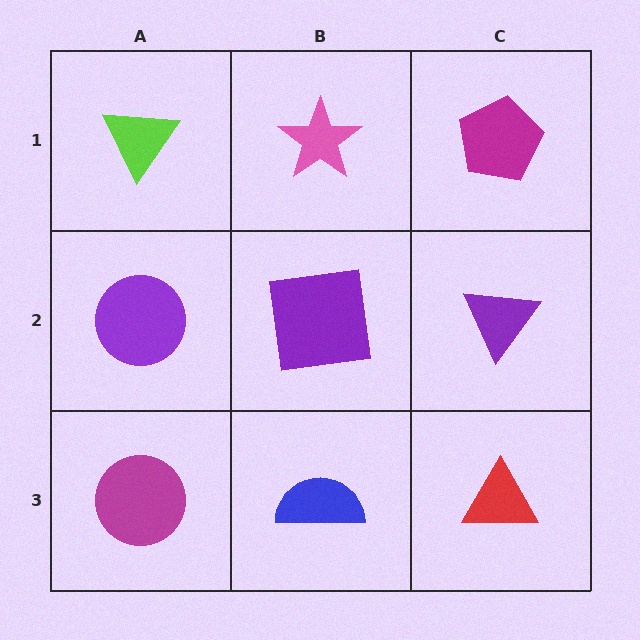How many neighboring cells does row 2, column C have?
3.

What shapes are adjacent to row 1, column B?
A purple square (row 2, column B), a lime triangle (row 1, column A), a magenta pentagon (row 1, column C).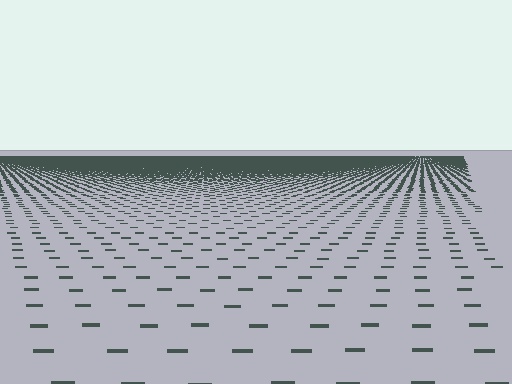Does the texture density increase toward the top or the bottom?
Density increases toward the top.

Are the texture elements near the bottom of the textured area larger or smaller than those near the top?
Larger. Near the bottom, elements are closer to the viewer and appear at a bigger on-screen size.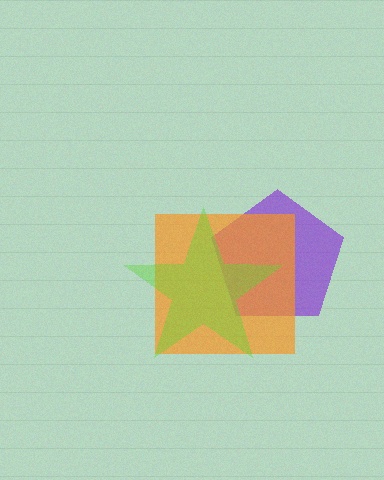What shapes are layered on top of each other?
The layered shapes are: a purple pentagon, an orange square, a lime star.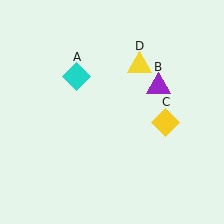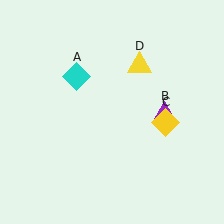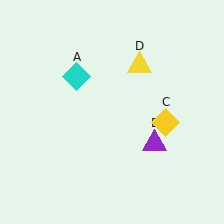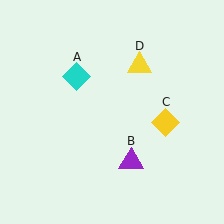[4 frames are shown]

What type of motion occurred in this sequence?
The purple triangle (object B) rotated clockwise around the center of the scene.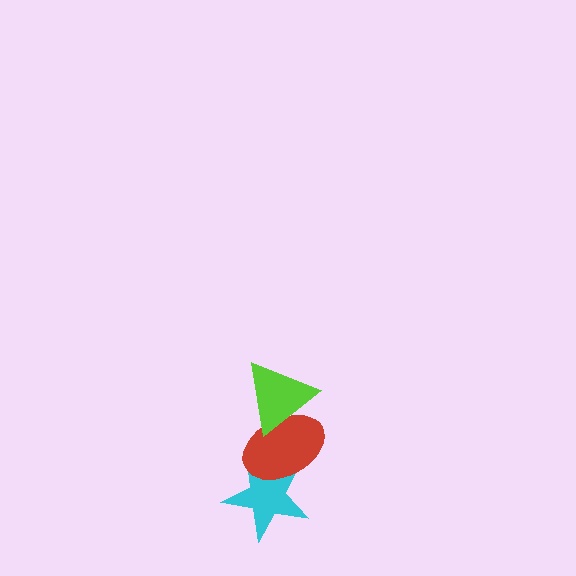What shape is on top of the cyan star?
The red ellipse is on top of the cyan star.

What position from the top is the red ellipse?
The red ellipse is 2nd from the top.